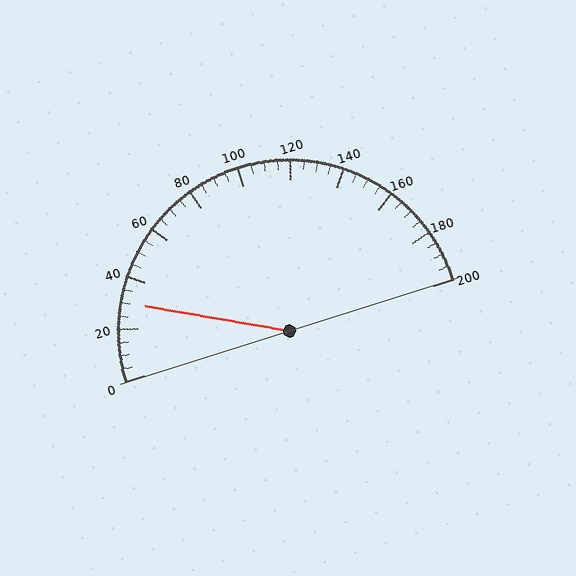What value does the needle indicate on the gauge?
The needle indicates approximately 30.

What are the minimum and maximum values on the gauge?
The gauge ranges from 0 to 200.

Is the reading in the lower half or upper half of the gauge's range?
The reading is in the lower half of the range (0 to 200).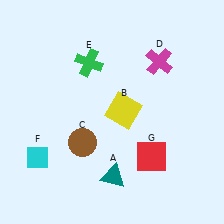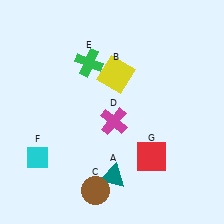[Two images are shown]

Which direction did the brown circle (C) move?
The brown circle (C) moved down.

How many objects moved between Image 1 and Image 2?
3 objects moved between the two images.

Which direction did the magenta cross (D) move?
The magenta cross (D) moved down.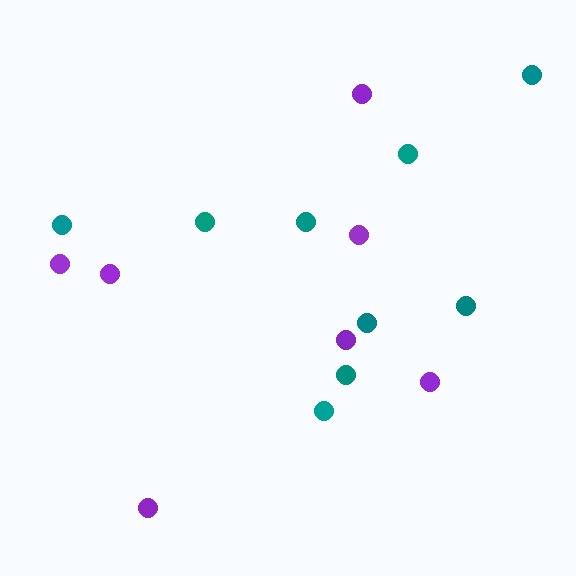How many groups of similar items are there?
There are 2 groups: one group of purple circles (7) and one group of teal circles (9).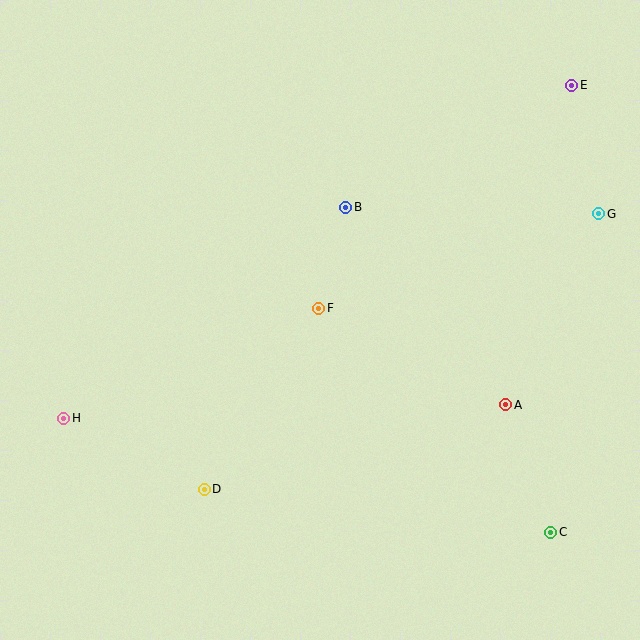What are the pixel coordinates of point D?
Point D is at (204, 489).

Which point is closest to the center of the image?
Point F at (319, 308) is closest to the center.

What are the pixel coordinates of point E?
Point E is at (572, 85).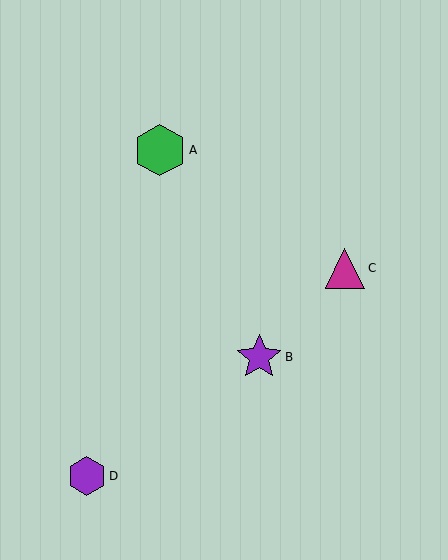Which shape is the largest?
The green hexagon (labeled A) is the largest.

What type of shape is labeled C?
Shape C is a magenta triangle.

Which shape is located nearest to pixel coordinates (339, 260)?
The magenta triangle (labeled C) at (345, 268) is nearest to that location.